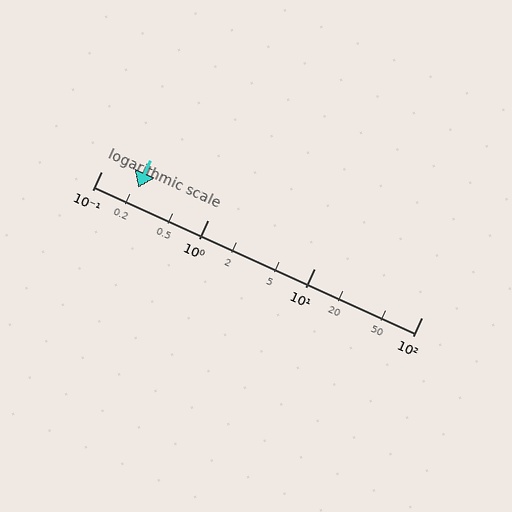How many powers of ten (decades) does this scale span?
The scale spans 3 decades, from 0.1 to 100.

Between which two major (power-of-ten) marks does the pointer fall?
The pointer is between 0.1 and 1.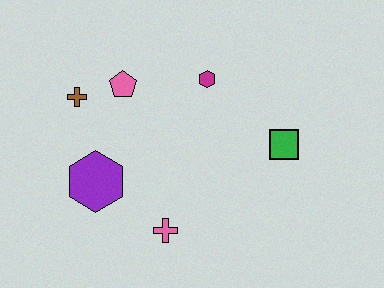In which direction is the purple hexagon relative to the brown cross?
The purple hexagon is below the brown cross.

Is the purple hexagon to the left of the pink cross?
Yes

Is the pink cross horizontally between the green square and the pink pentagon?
Yes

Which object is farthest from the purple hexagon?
The green square is farthest from the purple hexagon.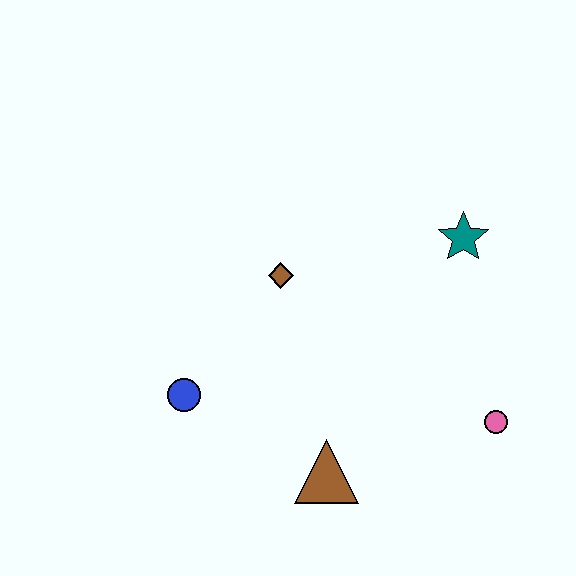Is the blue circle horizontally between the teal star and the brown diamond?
No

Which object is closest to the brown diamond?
The blue circle is closest to the brown diamond.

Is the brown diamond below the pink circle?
No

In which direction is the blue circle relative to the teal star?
The blue circle is to the left of the teal star.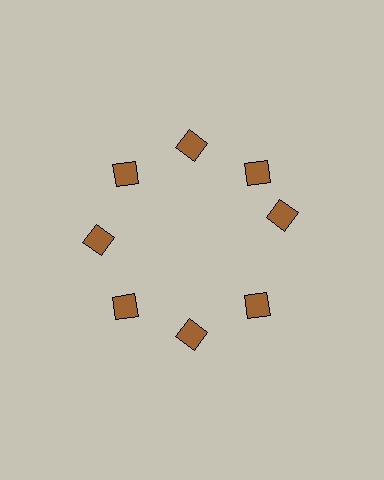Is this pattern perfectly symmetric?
No. The 8 brown diamonds are arranged in a ring, but one element near the 3 o'clock position is rotated out of alignment along the ring, breaking the 8-fold rotational symmetry.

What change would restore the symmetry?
The symmetry would be restored by rotating it back into even spacing with its neighbors so that all 8 diamonds sit at equal angles and equal distance from the center.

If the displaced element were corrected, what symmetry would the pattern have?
It would have 8-fold rotational symmetry — the pattern would map onto itself every 45 degrees.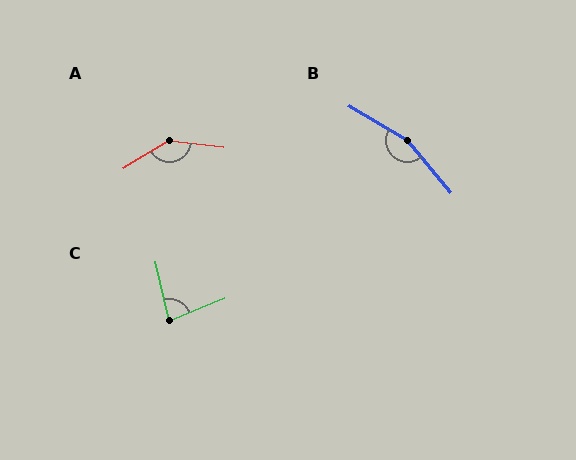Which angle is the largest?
B, at approximately 159 degrees.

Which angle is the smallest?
C, at approximately 81 degrees.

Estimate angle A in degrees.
Approximately 141 degrees.